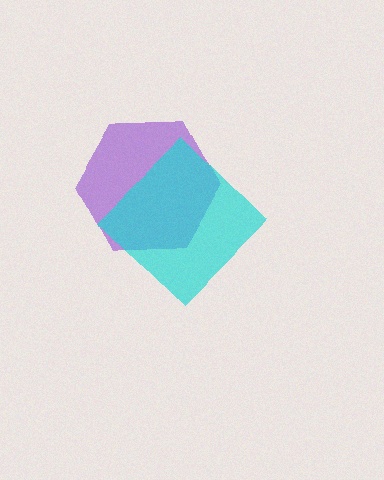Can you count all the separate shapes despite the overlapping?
Yes, there are 2 separate shapes.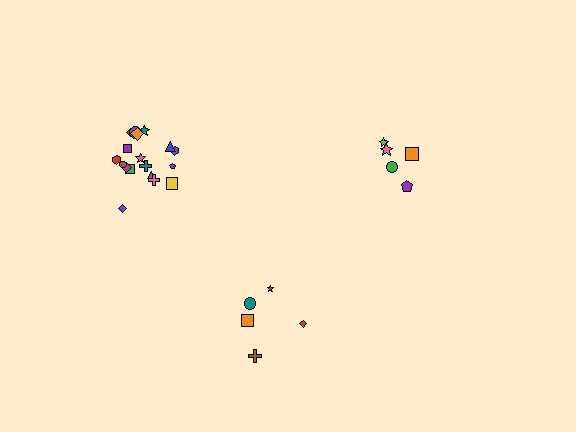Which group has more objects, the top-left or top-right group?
The top-left group.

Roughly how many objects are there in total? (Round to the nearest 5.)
Roughly 30 objects in total.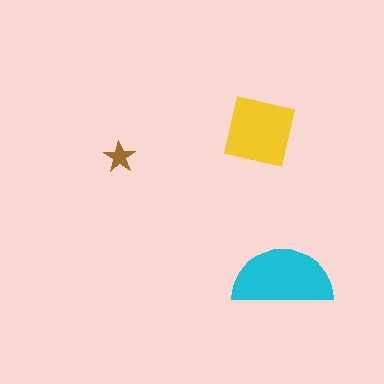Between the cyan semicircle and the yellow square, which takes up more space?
The cyan semicircle.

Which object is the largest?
The cyan semicircle.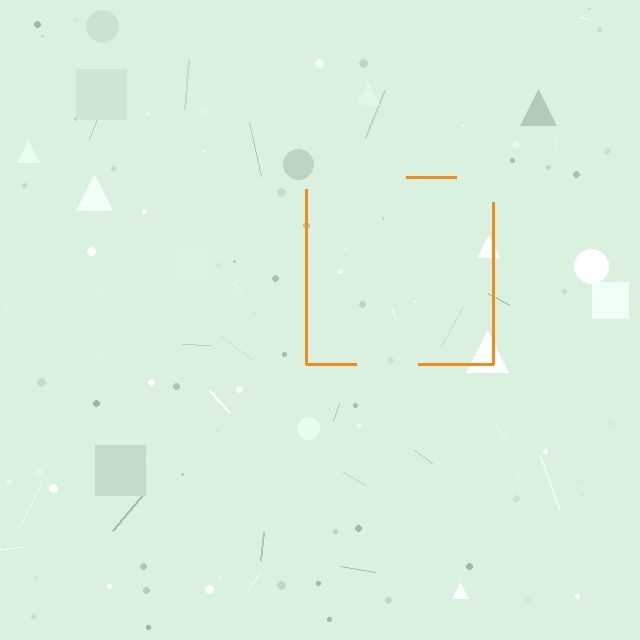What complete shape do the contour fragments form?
The contour fragments form a square.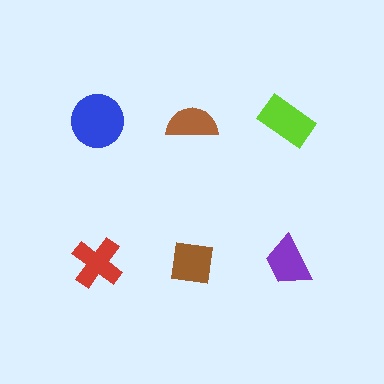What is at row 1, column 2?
A brown semicircle.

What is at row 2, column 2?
A brown square.